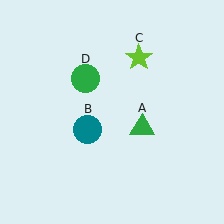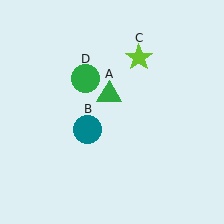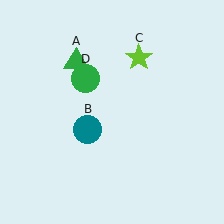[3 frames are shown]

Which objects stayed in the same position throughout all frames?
Teal circle (object B) and lime star (object C) and green circle (object D) remained stationary.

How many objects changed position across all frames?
1 object changed position: green triangle (object A).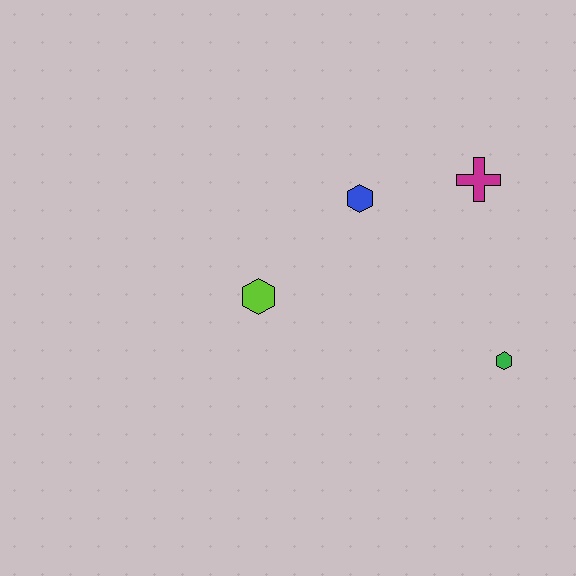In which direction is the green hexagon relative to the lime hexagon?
The green hexagon is to the right of the lime hexagon.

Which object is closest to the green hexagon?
The magenta cross is closest to the green hexagon.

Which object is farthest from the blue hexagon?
The green hexagon is farthest from the blue hexagon.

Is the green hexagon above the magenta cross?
No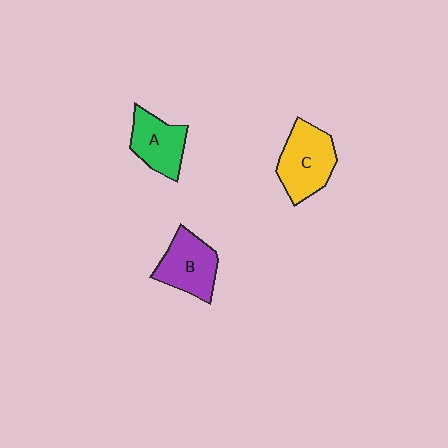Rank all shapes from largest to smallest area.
From largest to smallest: C (yellow), B (purple), A (green).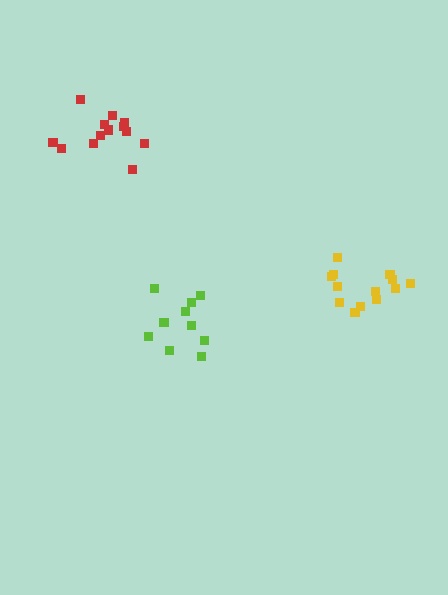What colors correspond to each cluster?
The clusters are colored: red, lime, yellow.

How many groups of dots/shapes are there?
There are 3 groups.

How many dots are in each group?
Group 1: 13 dots, Group 2: 10 dots, Group 3: 13 dots (36 total).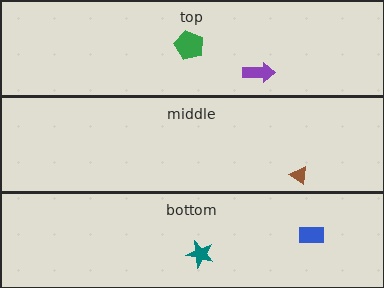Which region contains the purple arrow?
The top region.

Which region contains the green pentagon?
The top region.